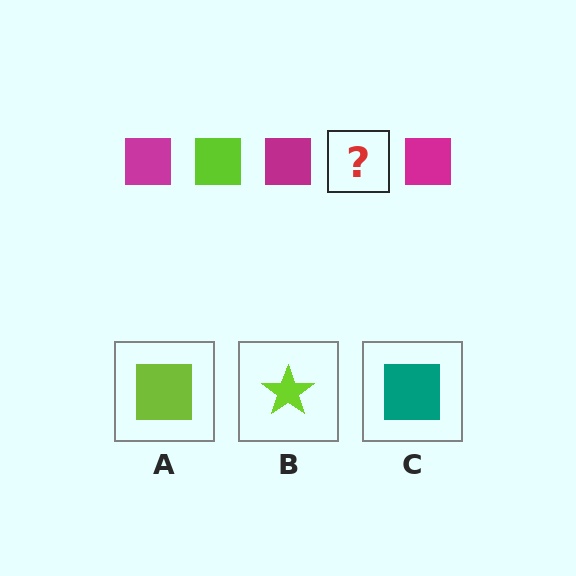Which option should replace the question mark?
Option A.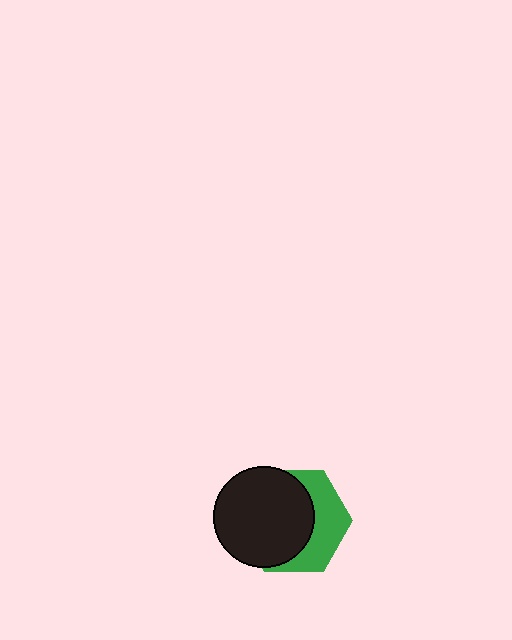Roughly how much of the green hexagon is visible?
A small part of it is visible (roughly 39%).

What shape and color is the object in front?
The object in front is a black circle.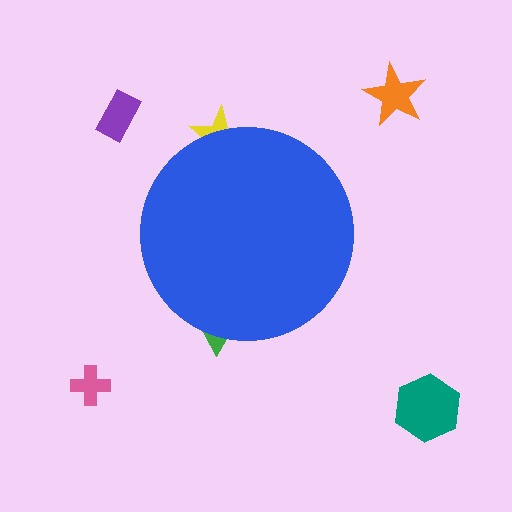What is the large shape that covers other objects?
A blue circle.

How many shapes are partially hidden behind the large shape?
2 shapes are partially hidden.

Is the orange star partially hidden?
No, the orange star is fully visible.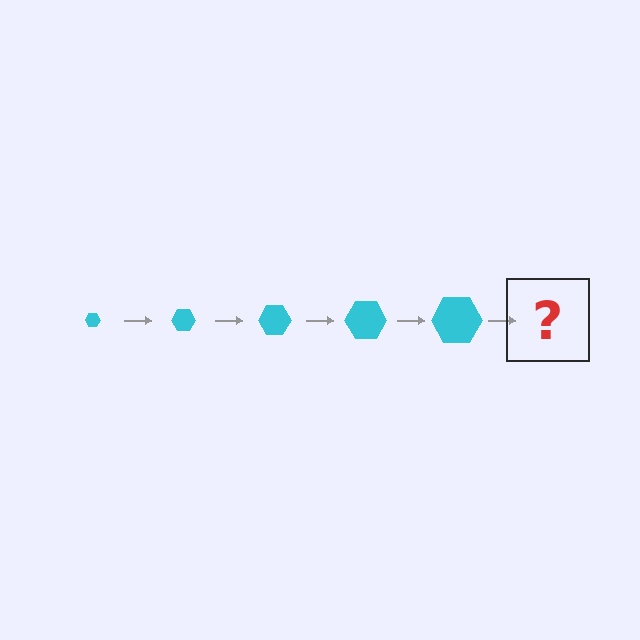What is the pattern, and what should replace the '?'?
The pattern is that the hexagon gets progressively larger each step. The '?' should be a cyan hexagon, larger than the previous one.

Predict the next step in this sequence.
The next step is a cyan hexagon, larger than the previous one.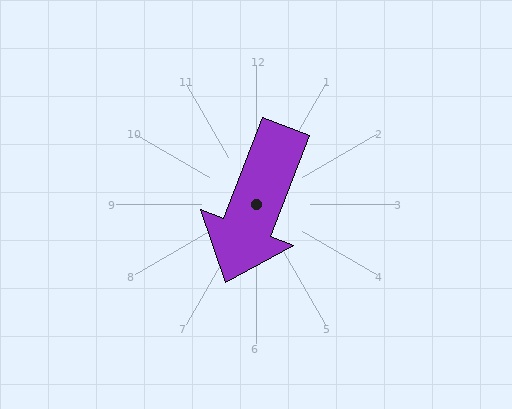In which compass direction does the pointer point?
South.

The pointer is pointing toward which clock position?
Roughly 7 o'clock.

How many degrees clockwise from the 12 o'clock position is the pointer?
Approximately 201 degrees.